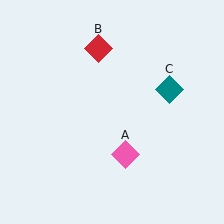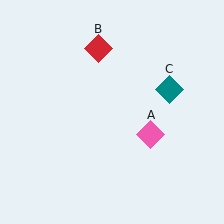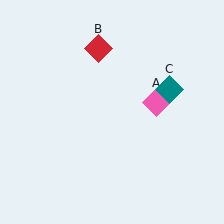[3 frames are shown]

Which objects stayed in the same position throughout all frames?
Red diamond (object B) and teal diamond (object C) remained stationary.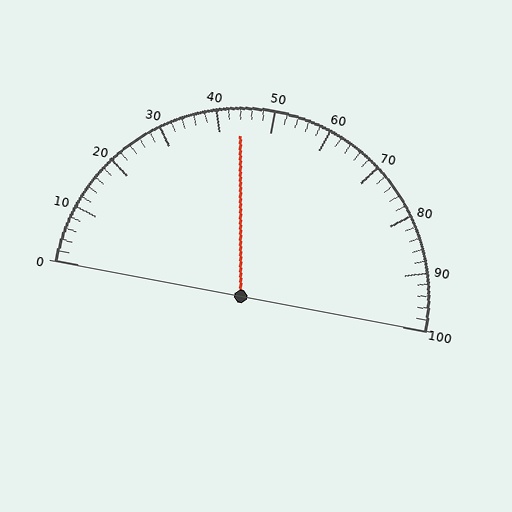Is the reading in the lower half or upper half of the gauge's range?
The reading is in the lower half of the range (0 to 100).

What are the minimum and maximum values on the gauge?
The gauge ranges from 0 to 100.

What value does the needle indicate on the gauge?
The needle indicates approximately 44.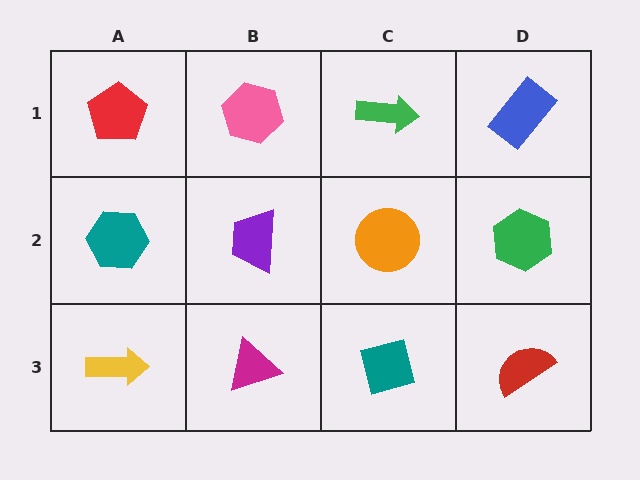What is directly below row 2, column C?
A teal square.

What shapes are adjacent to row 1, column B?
A purple trapezoid (row 2, column B), a red pentagon (row 1, column A), a green arrow (row 1, column C).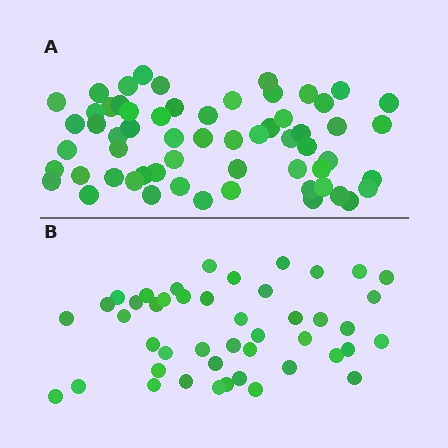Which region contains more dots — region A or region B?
Region A (the top region) has more dots.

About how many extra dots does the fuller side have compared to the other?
Region A has approximately 15 more dots than region B.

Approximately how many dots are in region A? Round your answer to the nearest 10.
About 60 dots.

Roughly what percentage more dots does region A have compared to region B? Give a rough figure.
About 35% more.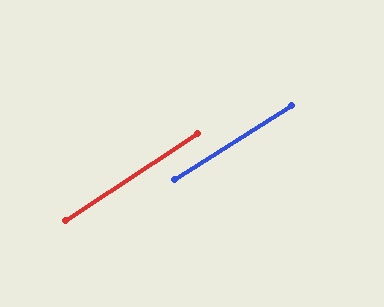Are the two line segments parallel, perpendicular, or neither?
Parallel — their directions differ by only 1.2°.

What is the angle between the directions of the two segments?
Approximately 1 degree.